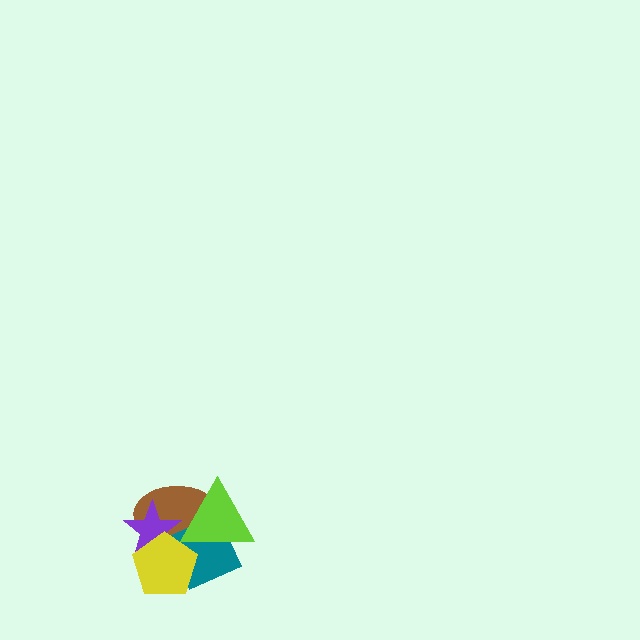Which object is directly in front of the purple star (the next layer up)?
The yellow pentagon is directly in front of the purple star.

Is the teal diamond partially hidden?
Yes, it is partially covered by another shape.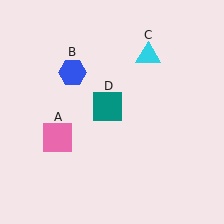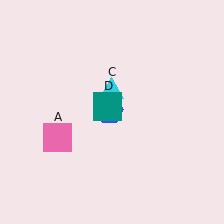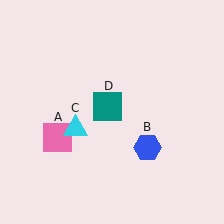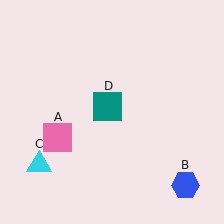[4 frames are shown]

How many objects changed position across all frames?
2 objects changed position: blue hexagon (object B), cyan triangle (object C).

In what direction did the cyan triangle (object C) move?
The cyan triangle (object C) moved down and to the left.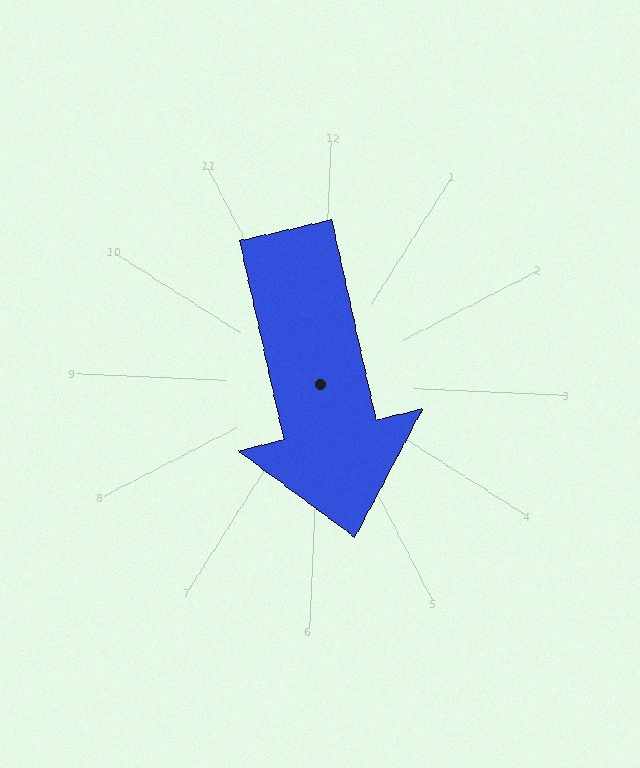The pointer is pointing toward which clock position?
Roughly 5 o'clock.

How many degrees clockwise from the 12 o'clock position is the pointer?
Approximately 165 degrees.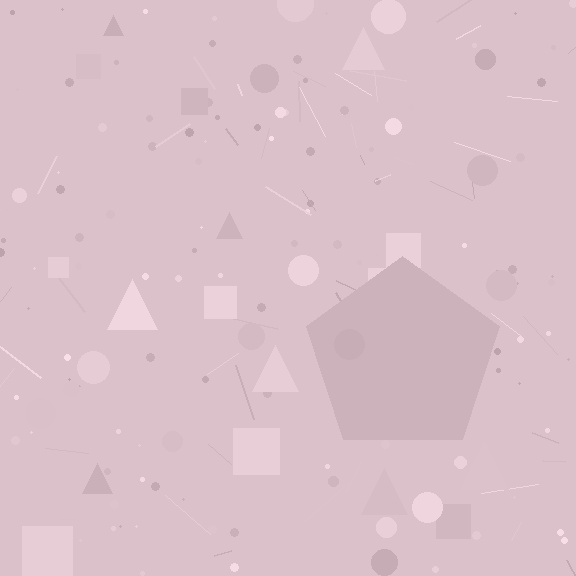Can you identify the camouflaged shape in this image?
The camouflaged shape is a pentagon.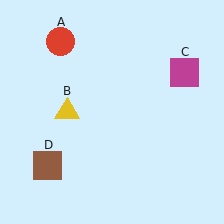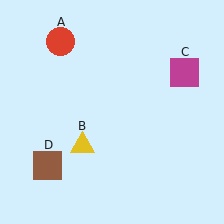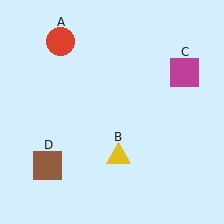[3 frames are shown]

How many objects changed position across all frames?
1 object changed position: yellow triangle (object B).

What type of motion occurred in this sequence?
The yellow triangle (object B) rotated counterclockwise around the center of the scene.